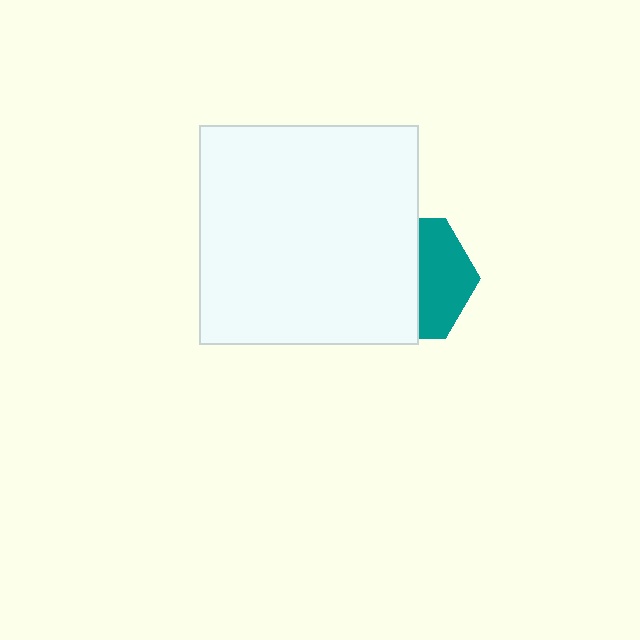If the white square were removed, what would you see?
You would see the complete teal hexagon.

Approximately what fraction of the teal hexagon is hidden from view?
Roughly 58% of the teal hexagon is hidden behind the white square.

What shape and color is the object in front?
The object in front is a white square.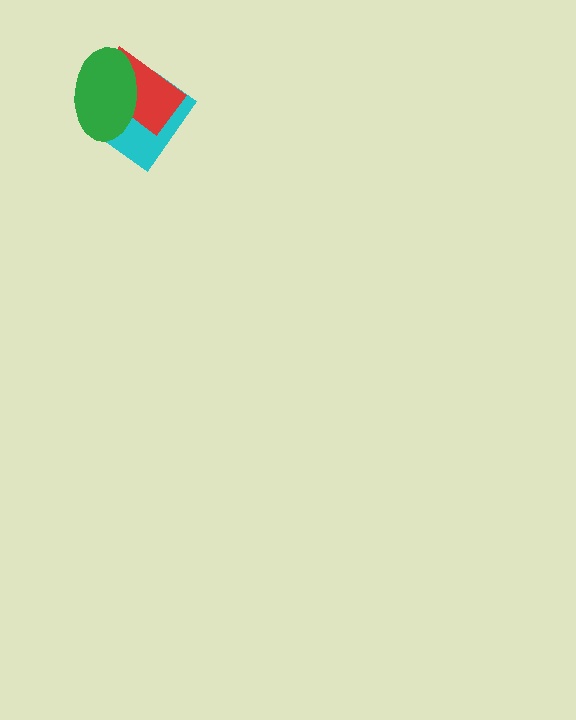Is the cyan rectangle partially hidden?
Yes, it is partially covered by another shape.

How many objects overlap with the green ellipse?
2 objects overlap with the green ellipse.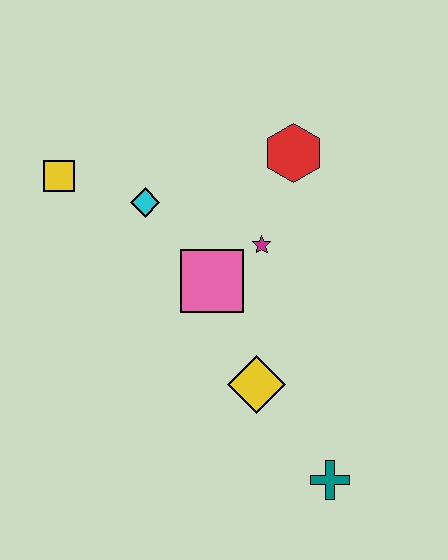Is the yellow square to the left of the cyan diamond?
Yes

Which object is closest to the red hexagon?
The magenta star is closest to the red hexagon.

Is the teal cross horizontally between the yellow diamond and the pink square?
No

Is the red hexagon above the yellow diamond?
Yes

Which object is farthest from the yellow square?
The teal cross is farthest from the yellow square.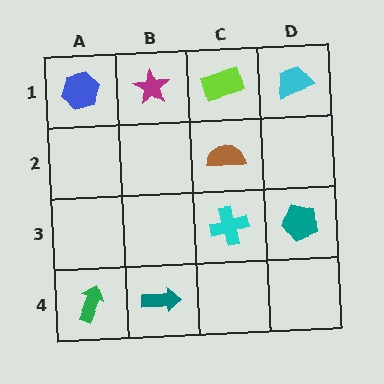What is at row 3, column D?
A teal pentagon.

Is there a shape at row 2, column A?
No, that cell is empty.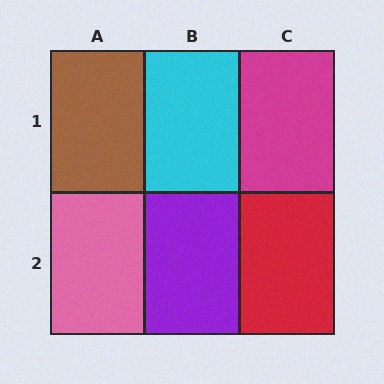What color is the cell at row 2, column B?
Purple.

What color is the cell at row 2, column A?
Pink.